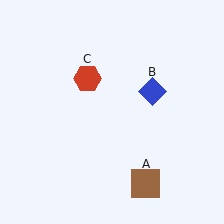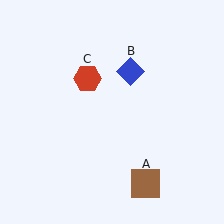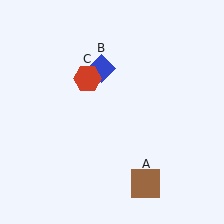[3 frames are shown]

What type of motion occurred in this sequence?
The blue diamond (object B) rotated counterclockwise around the center of the scene.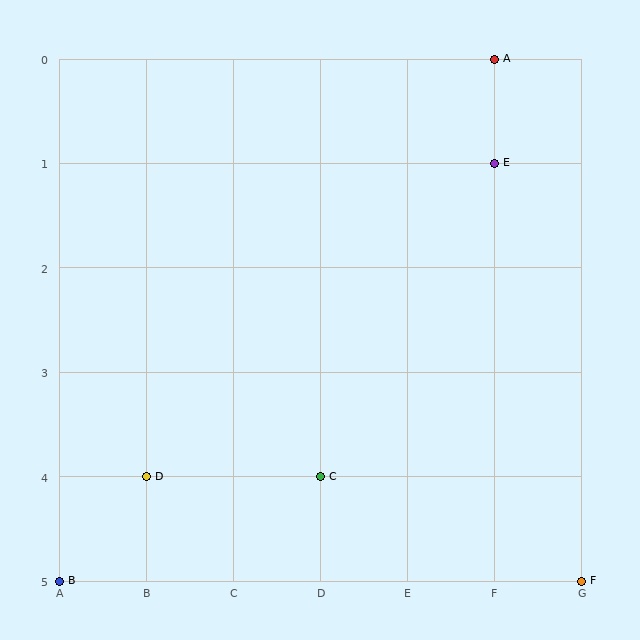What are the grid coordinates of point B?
Point B is at grid coordinates (A, 5).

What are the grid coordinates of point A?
Point A is at grid coordinates (F, 0).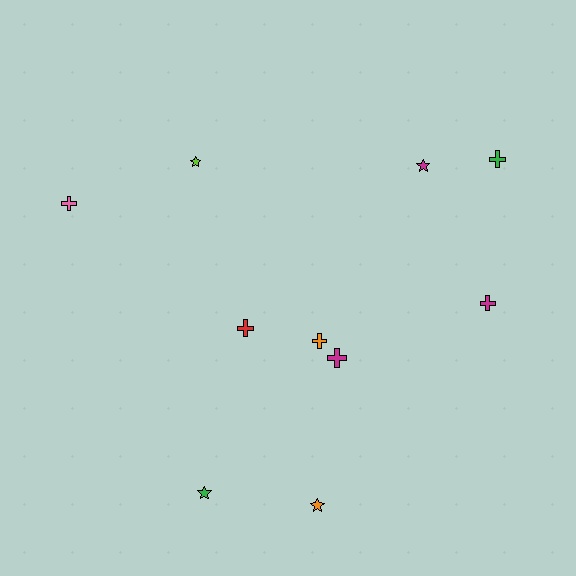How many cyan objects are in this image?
There are no cyan objects.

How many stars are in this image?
There are 4 stars.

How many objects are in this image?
There are 10 objects.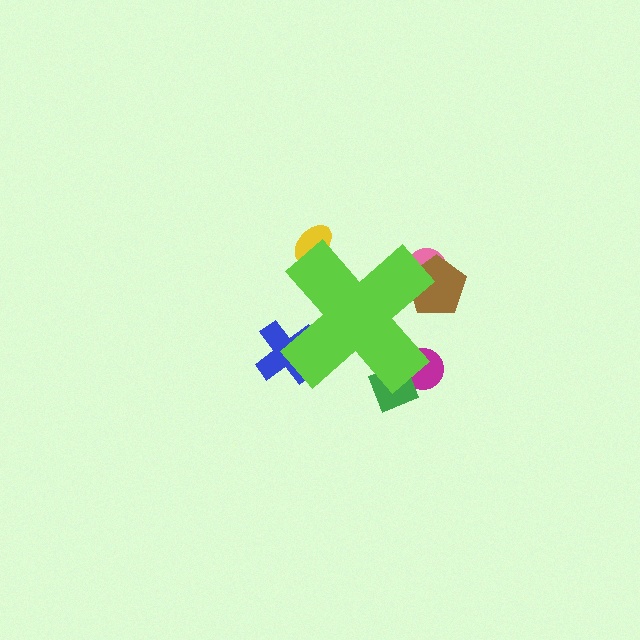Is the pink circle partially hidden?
Yes, the pink circle is partially hidden behind the lime cross.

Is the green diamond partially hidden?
Yes, the green diamond is partially hidden behind the lime cross.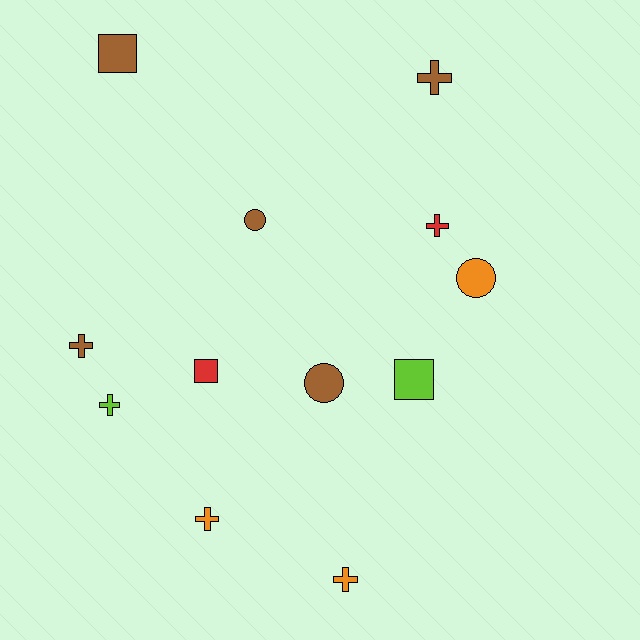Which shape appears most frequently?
Cross, with 6 objects.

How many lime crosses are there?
There is 1 lime cross.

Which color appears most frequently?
Brown, with 5 objects.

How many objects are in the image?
There are 12 objects.